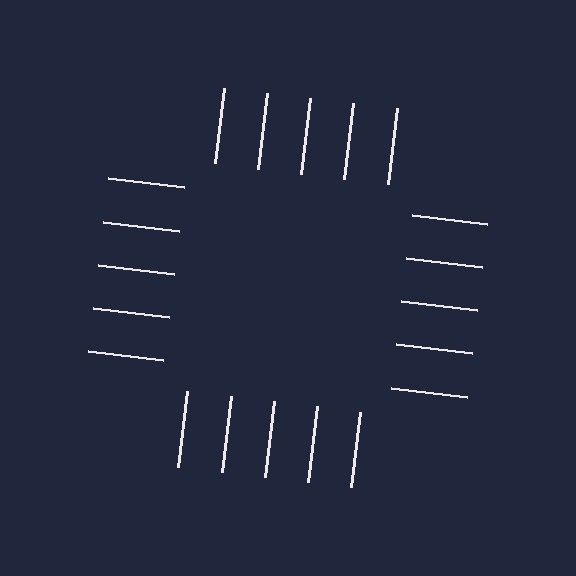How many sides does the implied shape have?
4 sides — the line-ends trace a square.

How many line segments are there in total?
20 — 5 along each of the 4 edges.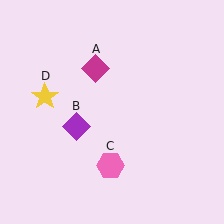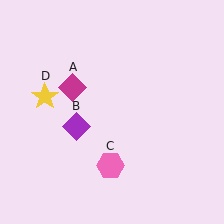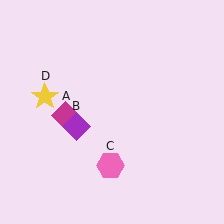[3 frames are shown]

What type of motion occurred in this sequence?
The magenta diamond (object A) rotated counterclockwise around the center of the scene.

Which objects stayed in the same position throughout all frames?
Purple diamond (object B) and pink hexagon (object C) and yellow star (object D) remained stationary.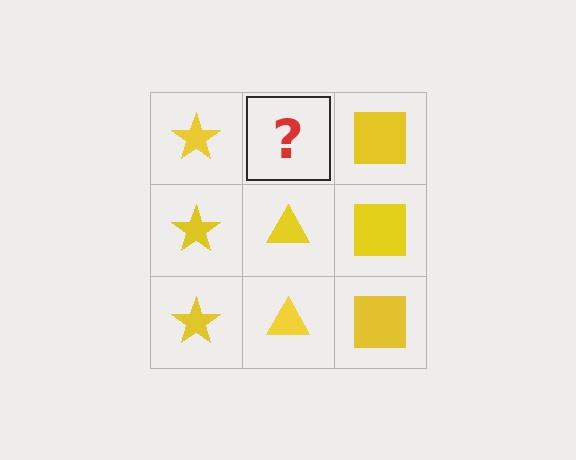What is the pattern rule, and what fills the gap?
The rule is that each column has a consistent shape. The gap should be filled with a yellow triangle.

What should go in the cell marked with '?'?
The missing cell should contain a yellow triangle.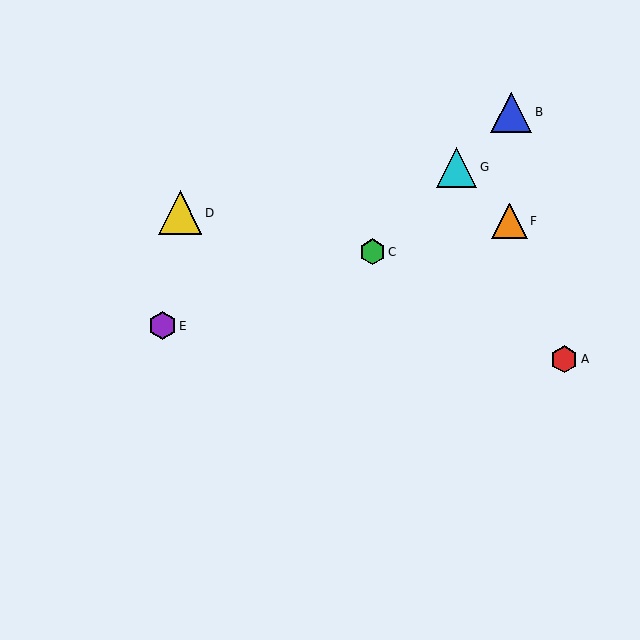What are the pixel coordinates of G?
Object G is at (457, 167).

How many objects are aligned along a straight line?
3 objects (B, C, G) are aligned along a straight line.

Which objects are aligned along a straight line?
Objects B, C, G are aligned along a straight line.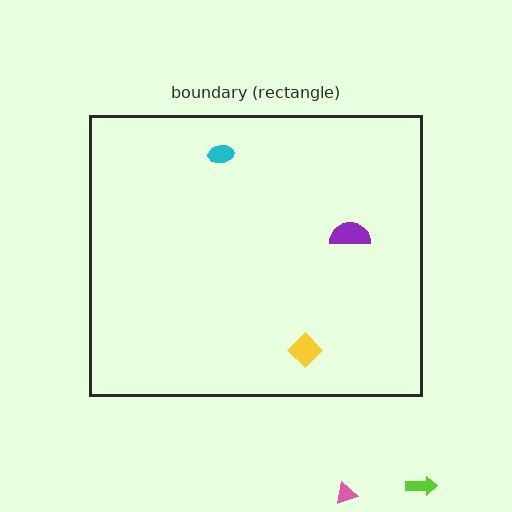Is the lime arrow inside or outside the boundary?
Outside.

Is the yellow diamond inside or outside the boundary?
Inside.